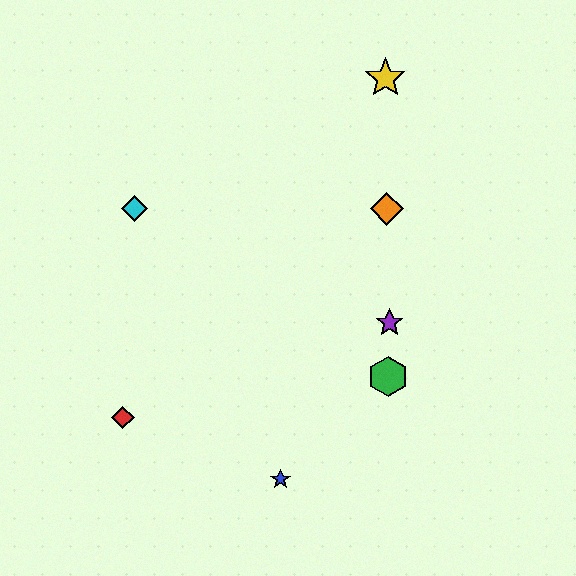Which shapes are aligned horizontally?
The orange diamond, the cyan diamond are aligned horizontally.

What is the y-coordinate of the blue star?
The blue star is at y≈479.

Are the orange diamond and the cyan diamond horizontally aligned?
Yes, both are at y≈209.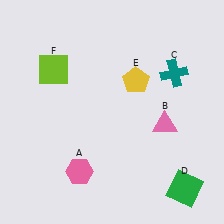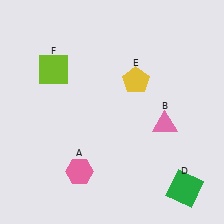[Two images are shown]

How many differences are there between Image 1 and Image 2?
There is 1 difference between the two images.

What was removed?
The teal cross (C) was removed in Image 2.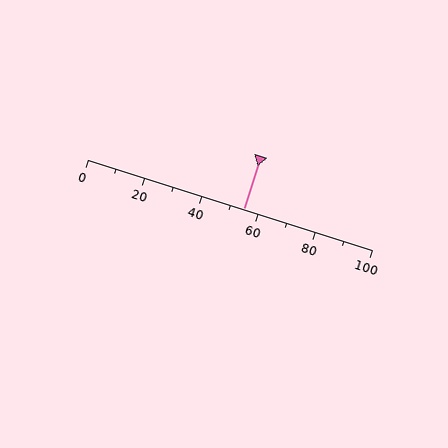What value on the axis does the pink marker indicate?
The marker indicates approximately 55.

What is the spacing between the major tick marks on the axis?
The major ticks are spaced 20 apart.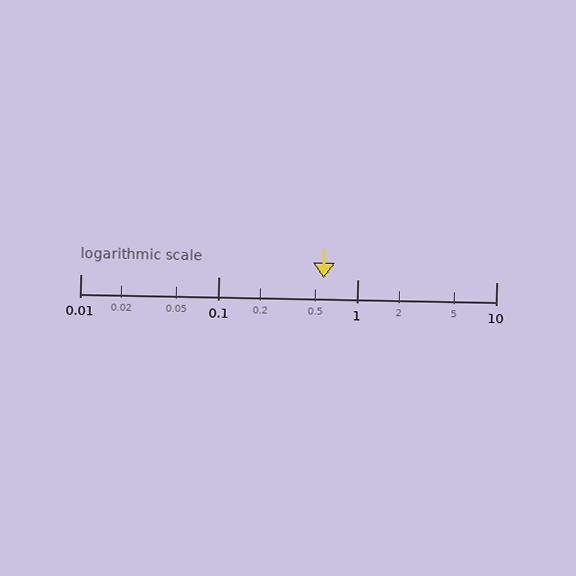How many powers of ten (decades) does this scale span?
The scale spans 3 decades, from 0.01 to 10.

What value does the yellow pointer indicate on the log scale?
The pointer indicates approximately 0.57.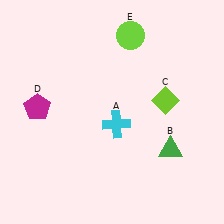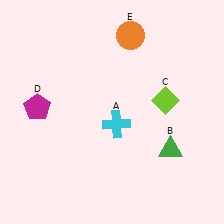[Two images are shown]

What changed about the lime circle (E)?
In Image 1, E is lime. In Image 2, it changed to orange.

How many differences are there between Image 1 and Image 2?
There is 1 difference between the two images.